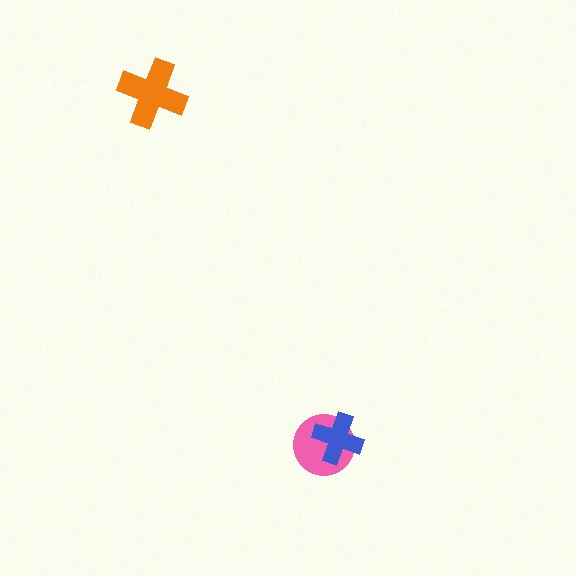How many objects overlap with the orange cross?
0 objects overlap with the orange cross.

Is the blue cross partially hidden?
No, no other shape covers it.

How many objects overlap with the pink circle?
1 object overlaps with the pink circle.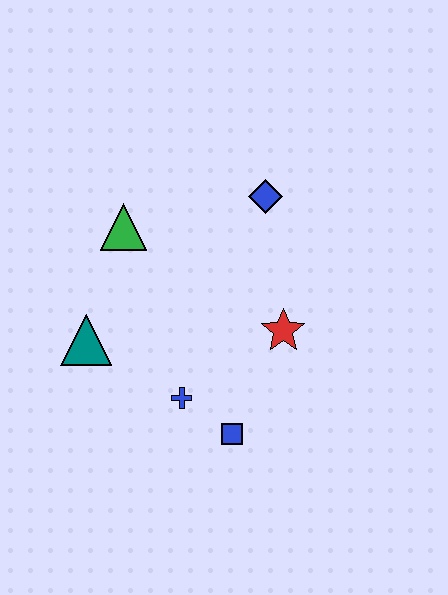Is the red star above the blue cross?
Yes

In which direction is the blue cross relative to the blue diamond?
The blue cross is below the blue diamond.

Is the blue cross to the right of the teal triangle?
Yes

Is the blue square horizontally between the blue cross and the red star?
Yes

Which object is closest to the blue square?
The blue cross is closest to the blue square.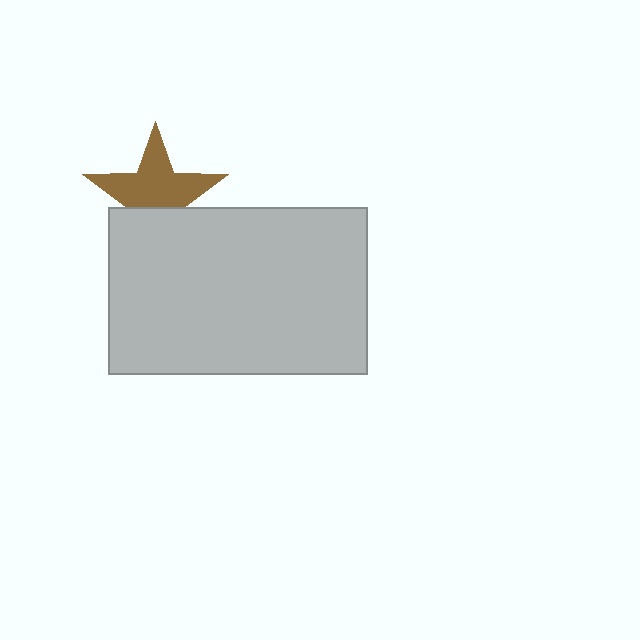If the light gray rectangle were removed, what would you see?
You would see the complete brown star.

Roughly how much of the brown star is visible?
About half of it is visible (roughly 64%).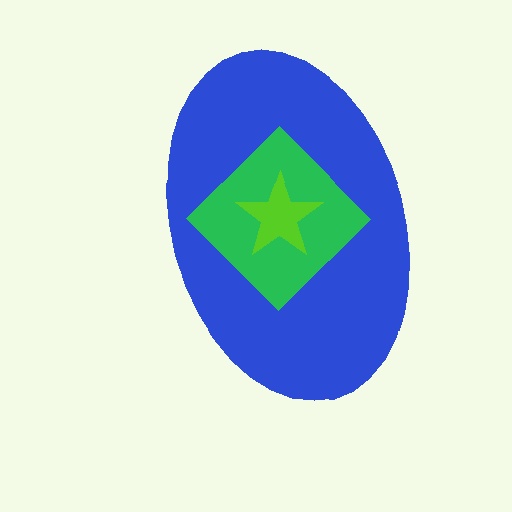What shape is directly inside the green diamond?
The lime star.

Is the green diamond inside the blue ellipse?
Yes.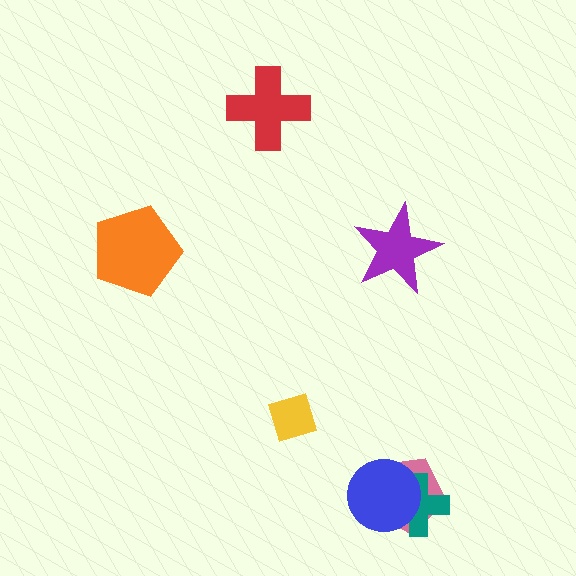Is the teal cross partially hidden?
Yes, it is partially covered by another shape.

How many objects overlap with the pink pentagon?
2 objects overlap with the pink pentagon.